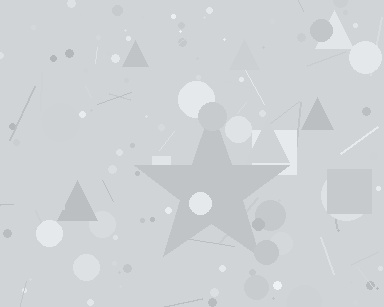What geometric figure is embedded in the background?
A star is embedded in the background.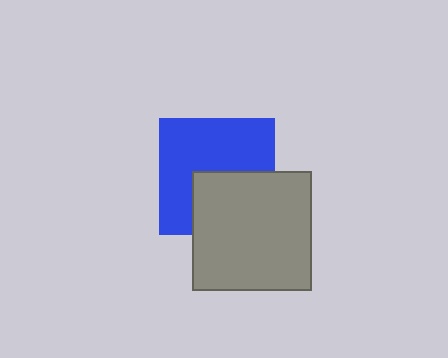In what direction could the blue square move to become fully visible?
The blue square could move up. That would shift it out from behind the gray square entirely.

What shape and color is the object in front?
The object in front is a gray square.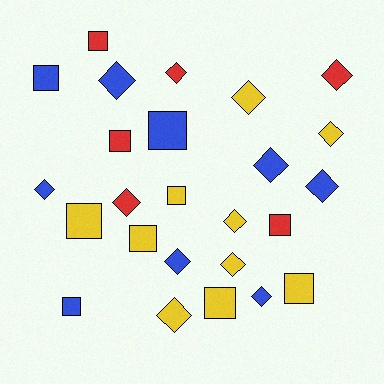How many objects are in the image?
There are 25 objects.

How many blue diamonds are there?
There are 6 blue diamonds.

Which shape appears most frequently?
Diamond, with 14 objects.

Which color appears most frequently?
Yellow, with 10 objects.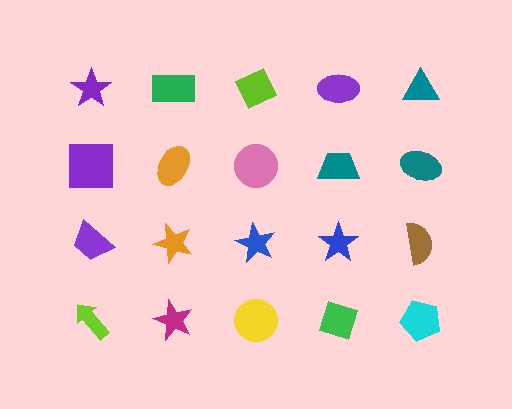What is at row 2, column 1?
A purple square.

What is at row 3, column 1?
A purple trapezoid.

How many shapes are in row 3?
5 shapes.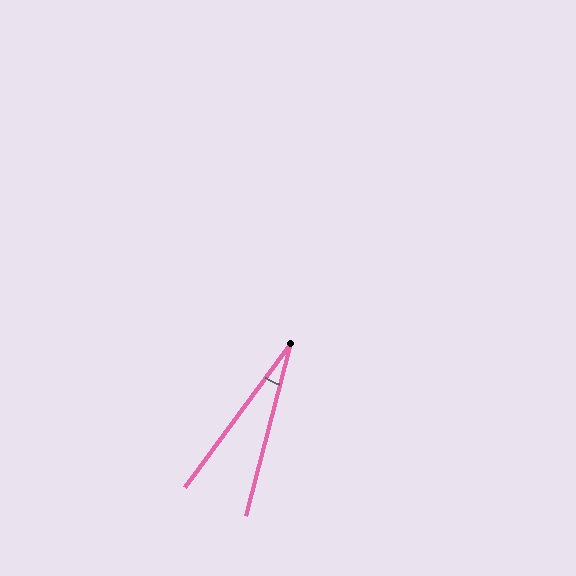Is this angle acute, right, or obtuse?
It is acute.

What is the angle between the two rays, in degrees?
Approximately 22 degrees.